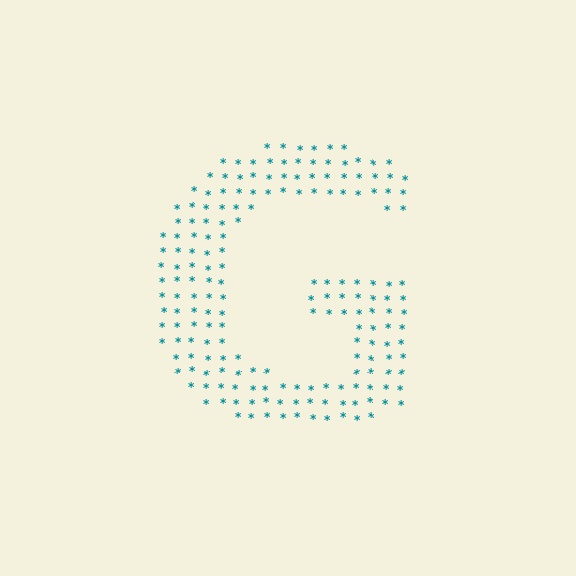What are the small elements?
The small elements are asterisks.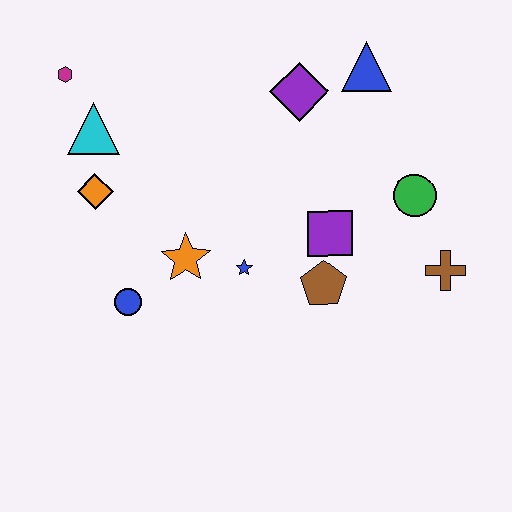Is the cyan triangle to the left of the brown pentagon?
Yes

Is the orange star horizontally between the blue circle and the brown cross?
Yes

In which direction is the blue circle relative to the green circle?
The blue circle is to the left of the green circle.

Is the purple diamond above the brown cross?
Yes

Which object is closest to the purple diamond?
The blue triangle is closest to the purple diamond.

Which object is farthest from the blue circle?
The blue triangle is farthest from the blue circle.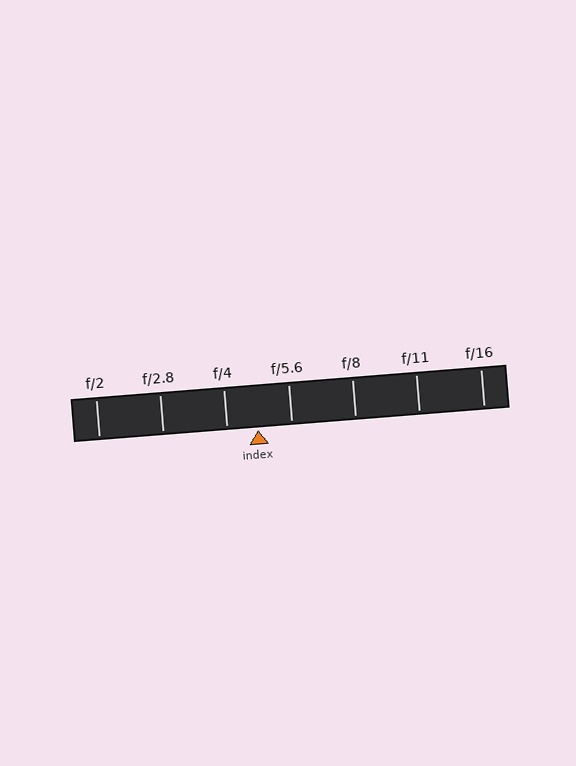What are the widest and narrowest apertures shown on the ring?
The widest aperture shown is f/2 and the narrowest is f/16.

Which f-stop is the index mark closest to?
The index mark is closest to f/4.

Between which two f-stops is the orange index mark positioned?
The index mark is between f/4 and f/5.6.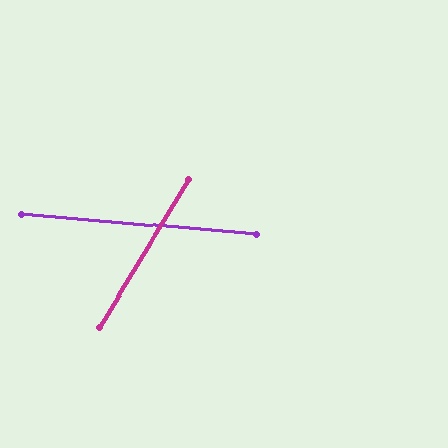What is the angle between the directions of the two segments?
Approximately 63 degrees.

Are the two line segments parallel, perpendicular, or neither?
Neither parallel nor perpendicular — they differ by about 63°.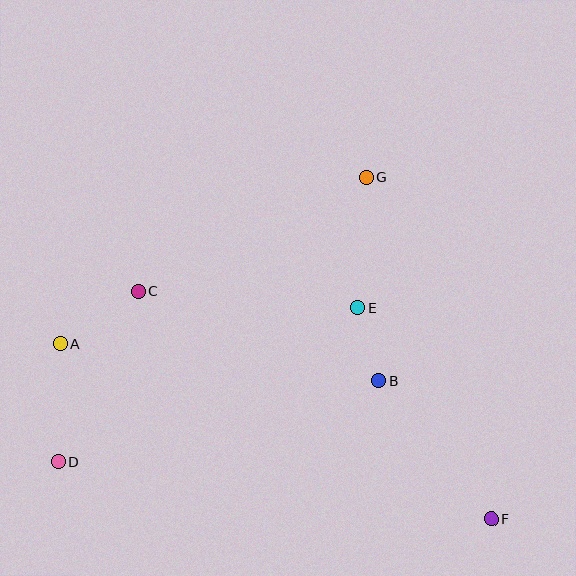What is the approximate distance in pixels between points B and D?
The distance between B and D is approximately 331 pixels.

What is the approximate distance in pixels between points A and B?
The distance between A and B is approximately 320 pixels.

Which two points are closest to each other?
Points B and E are closest to each other.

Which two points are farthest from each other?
Points A and F are farthest from each other.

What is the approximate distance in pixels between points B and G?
The distance between B and G is approximately 204 pixels.